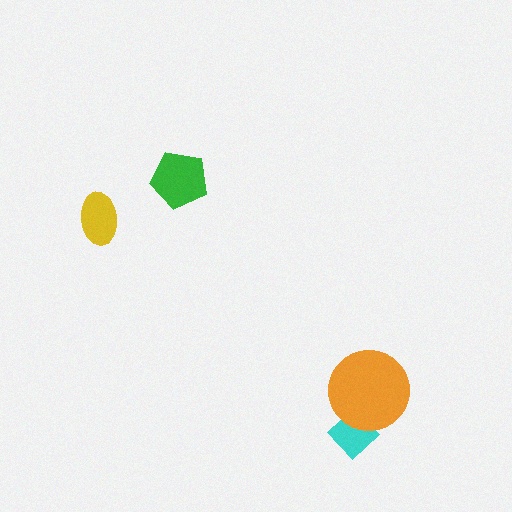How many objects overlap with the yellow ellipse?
0 objects overlap with the yellow ellipse.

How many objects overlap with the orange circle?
1 object overlaps with the orange circle.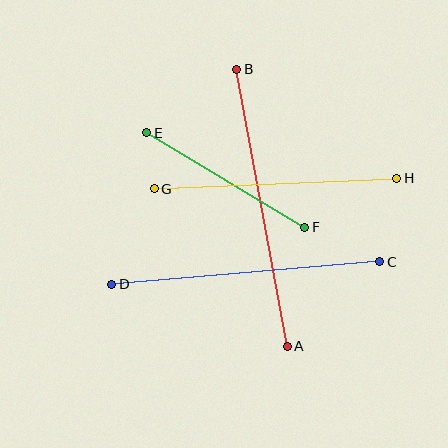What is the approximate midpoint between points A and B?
The midpoint is at approximately (262, 208) pixels.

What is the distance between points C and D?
The distance is approximately 269 pixels.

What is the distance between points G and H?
The distance is approximately 243 pixels.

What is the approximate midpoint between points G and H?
The midpoint is at approximately (275, 183) pixels.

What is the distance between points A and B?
The distance is approximately 282 pixels.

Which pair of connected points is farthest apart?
Points A and B are farthest apart.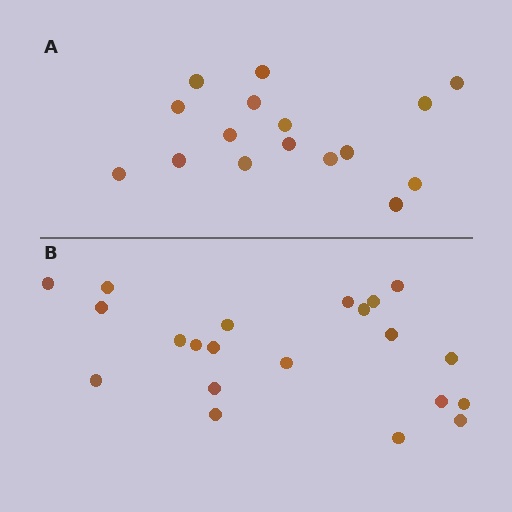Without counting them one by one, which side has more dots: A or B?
Region B (the bottom region) has more dots.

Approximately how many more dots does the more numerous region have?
Region B has about 5 more dots than region A.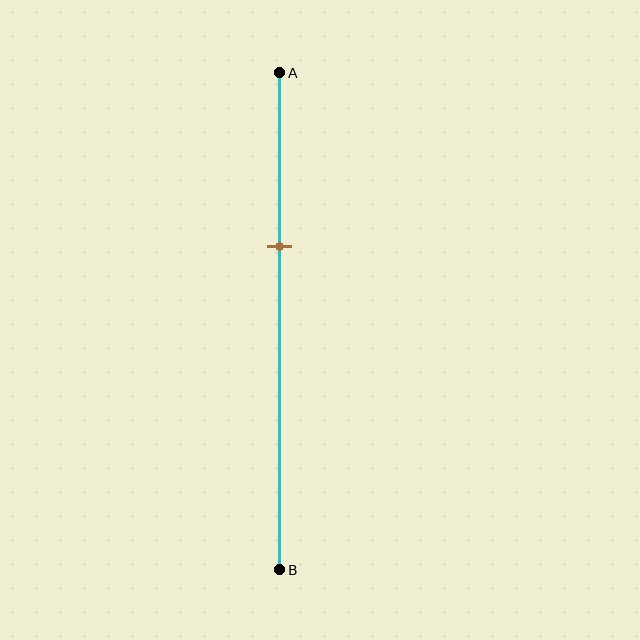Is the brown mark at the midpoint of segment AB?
No, the mark is at about 35% from A, not at the 50% midpoint.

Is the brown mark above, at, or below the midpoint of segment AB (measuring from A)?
The brown mark is above the midpoint of segment AB.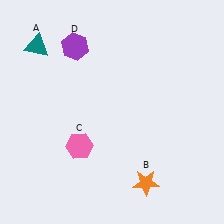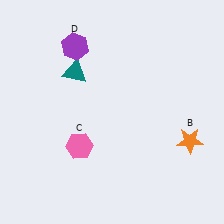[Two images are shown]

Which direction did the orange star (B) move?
The orange star (B) moved right.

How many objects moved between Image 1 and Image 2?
2 objects moved between the two images.